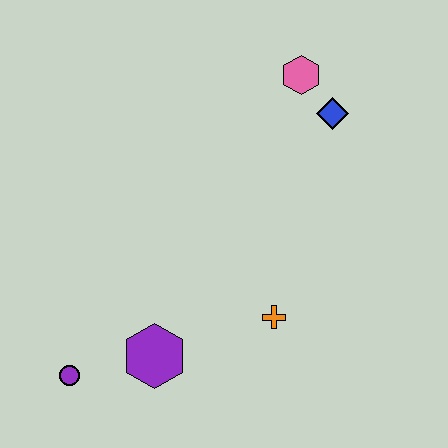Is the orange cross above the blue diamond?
No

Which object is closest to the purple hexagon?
The purple circle is closest to the purple hexagon.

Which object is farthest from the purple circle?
The pink hexagon is farthest from the purple circle.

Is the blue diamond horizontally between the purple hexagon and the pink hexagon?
No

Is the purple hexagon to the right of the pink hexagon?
No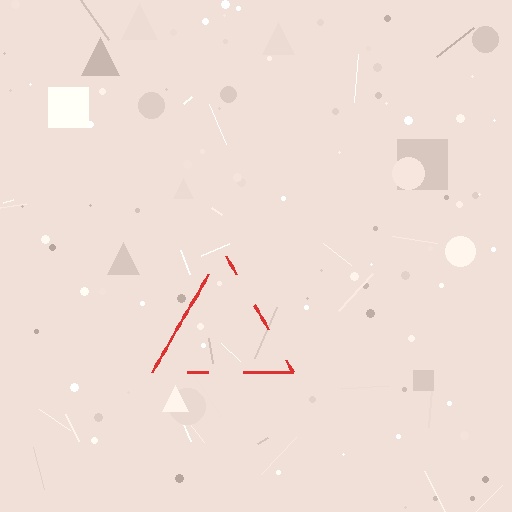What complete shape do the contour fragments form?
The contour fragments form a triangle.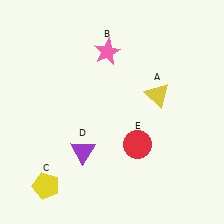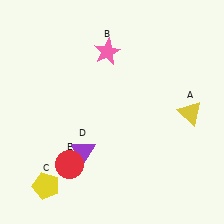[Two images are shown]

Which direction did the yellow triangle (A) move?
The yellow triangle (A) moved right.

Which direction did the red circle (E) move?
The red circle (E) moved left.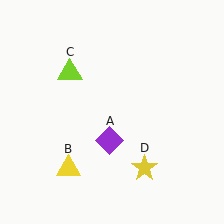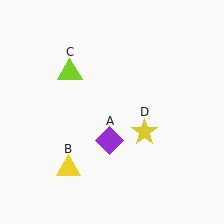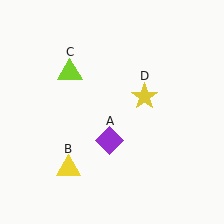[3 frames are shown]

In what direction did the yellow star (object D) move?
The yellow star (object D) moved up.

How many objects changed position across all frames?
1 object changed position: yellow star (object D).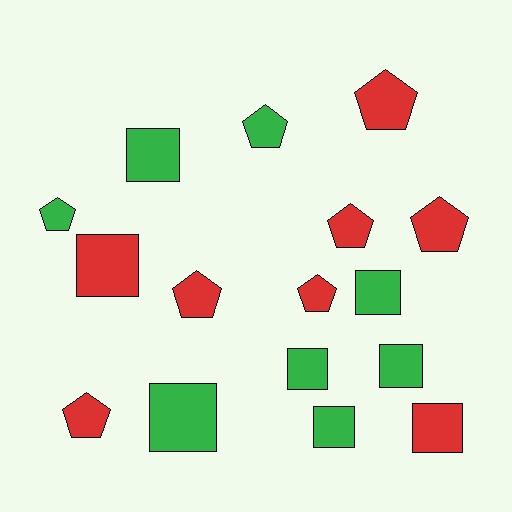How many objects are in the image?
There are 16 objects.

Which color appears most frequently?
Red, with 8 objects.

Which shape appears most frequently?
Square, with 8 objects.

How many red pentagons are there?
There are 6 red pentagons.